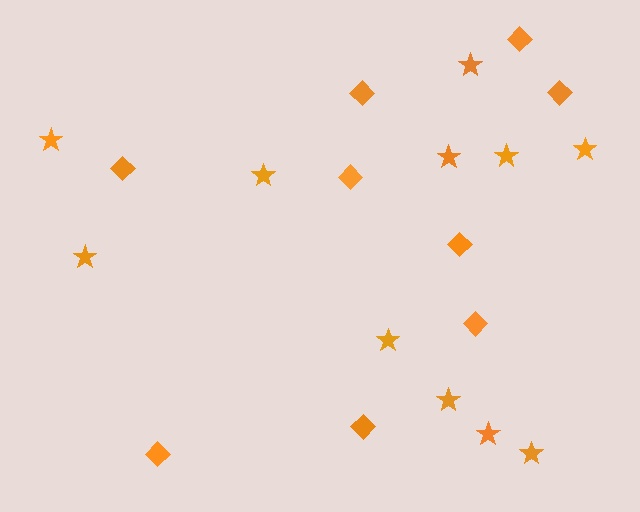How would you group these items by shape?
There are 2 groups: one group of diamonds (9) and one group of stars (11).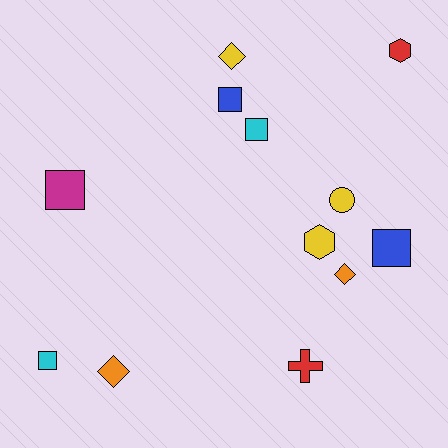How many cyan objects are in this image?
There are 2 cyan objects.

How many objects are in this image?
There are 12 objects.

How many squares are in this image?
There are 5 squares.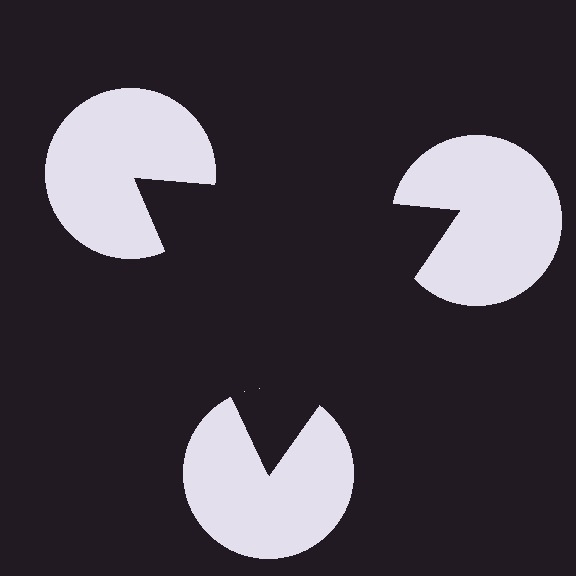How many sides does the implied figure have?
3 sides.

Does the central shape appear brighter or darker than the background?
It typically appears slightly darker than the background, even though no actual brightness change is drawn.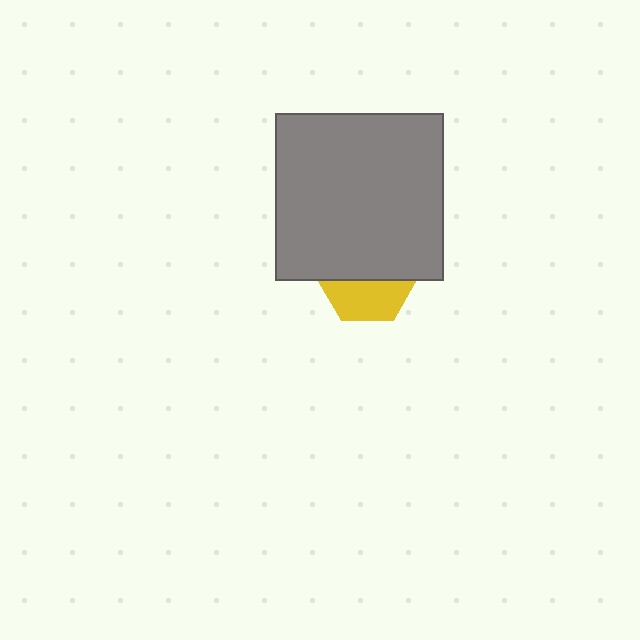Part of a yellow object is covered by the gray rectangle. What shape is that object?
It is a hexagon.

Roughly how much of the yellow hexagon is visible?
A small part of it is visible (roughly 43%).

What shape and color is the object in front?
The object in front is a gray rectangle.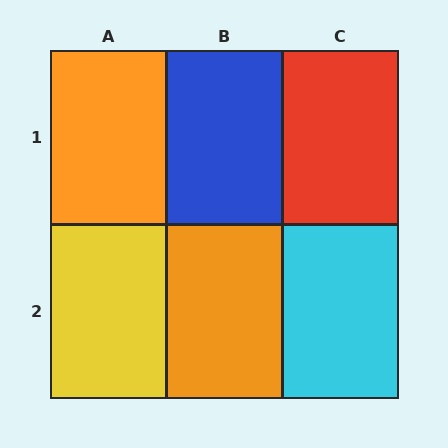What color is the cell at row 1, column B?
Blue.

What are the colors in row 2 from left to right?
Yellow, orange, cyan.